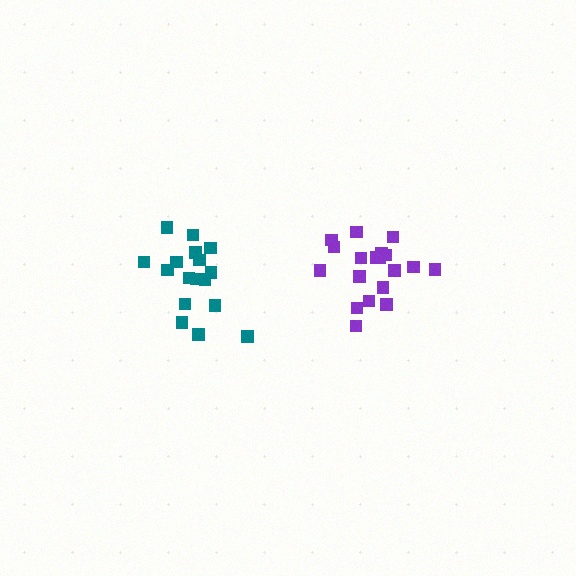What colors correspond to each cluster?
The clusters are colored: teal, purple.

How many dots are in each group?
Group 1: 17 dots, Group 2: 19 dots (36 total).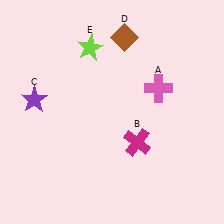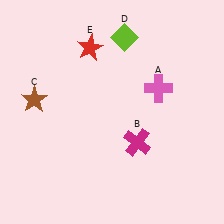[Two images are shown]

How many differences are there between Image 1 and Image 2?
There are 3 differences between the two images.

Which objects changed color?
C changed from purple to brown. D changed from brown to lime. E changed from lime to red.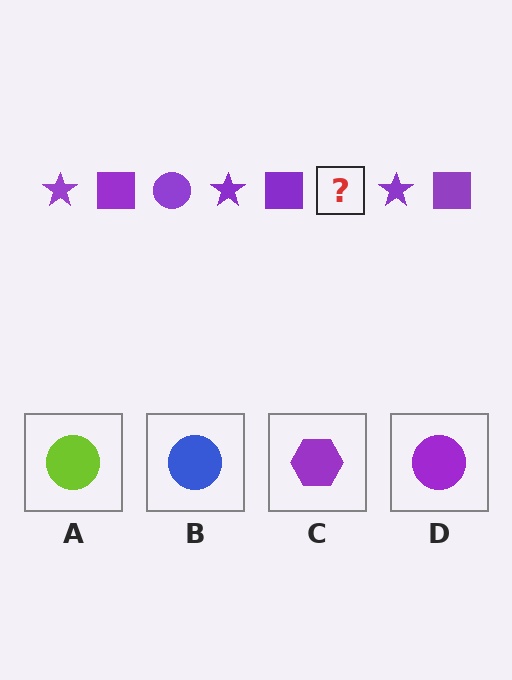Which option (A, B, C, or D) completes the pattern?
D.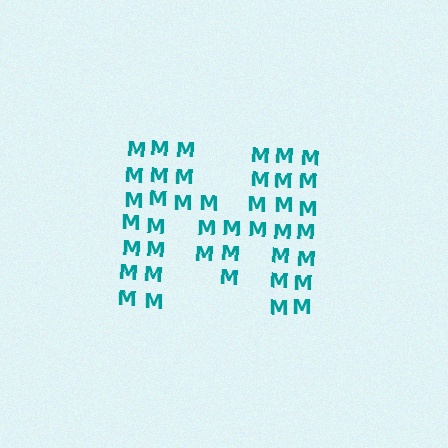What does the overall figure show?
The overall figure shows the letter M.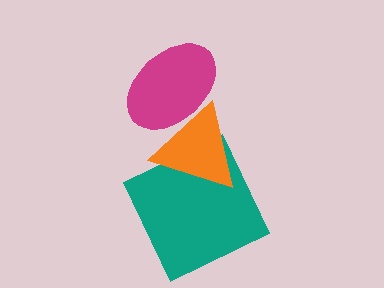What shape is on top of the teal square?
The orange triangle is on top of the teal square.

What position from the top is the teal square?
The teal square is 3rd from the top.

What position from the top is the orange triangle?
The orange triangle is 2nd from the top.